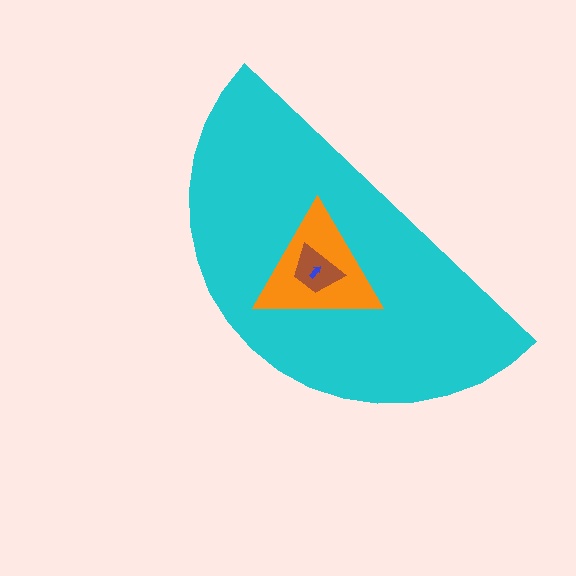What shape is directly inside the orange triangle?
The brown trapezoid.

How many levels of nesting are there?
4.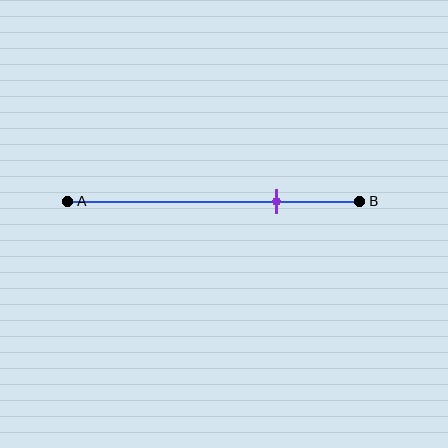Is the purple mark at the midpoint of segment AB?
No, the mark is at about 70% from A, not at the 50% midpoint.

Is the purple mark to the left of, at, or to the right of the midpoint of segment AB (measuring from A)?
The purple mark is to the right of the midpoint of segment AB.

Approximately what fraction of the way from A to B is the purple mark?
The purple mark is approximately 70% of the way from A to B.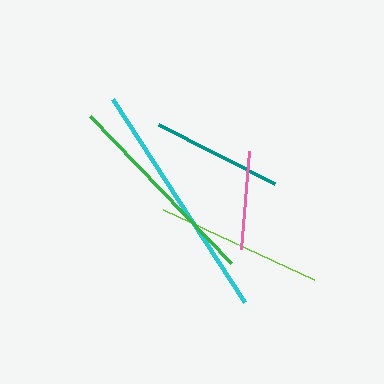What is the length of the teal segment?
The teal segment is approximately 130 pixels long.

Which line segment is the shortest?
The pink line is the shortest at approximately 99 pixels.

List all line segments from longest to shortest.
From longest to shortest: cyan, green, lime, teal, pink.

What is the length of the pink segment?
The pink segment is approximately 99 pixels long.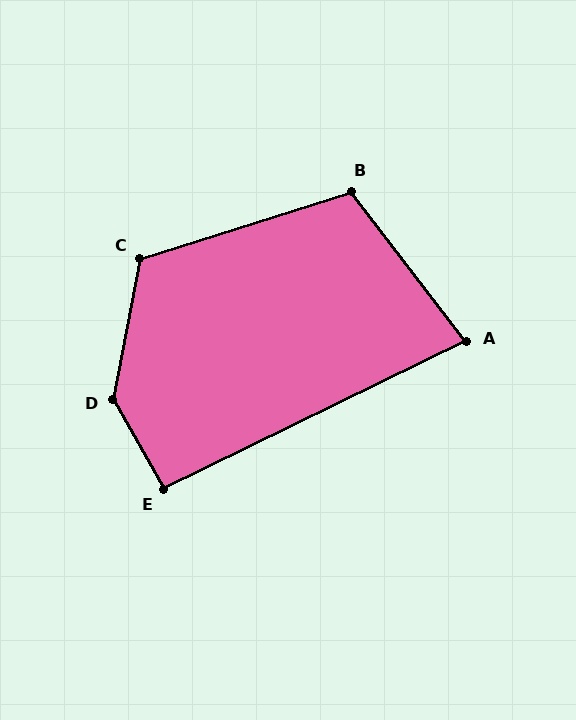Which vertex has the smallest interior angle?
A, at approximately 78 degrees.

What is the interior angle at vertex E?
Approximately 93 degrees (approximately right).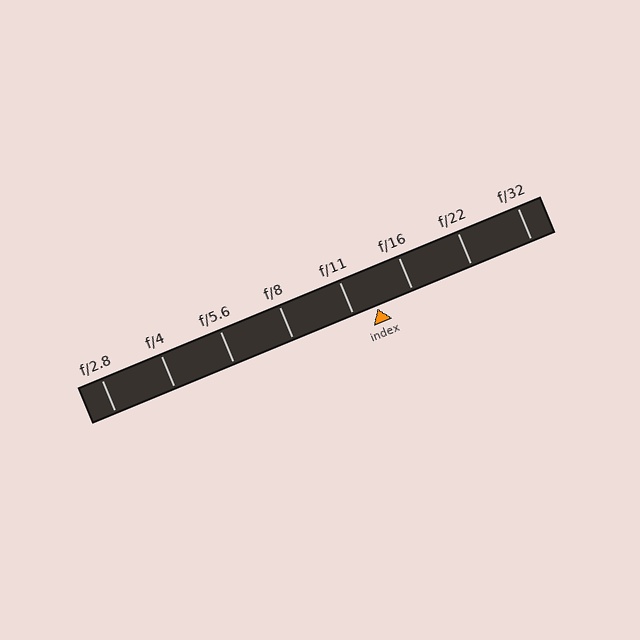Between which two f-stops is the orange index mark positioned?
The index mark is between f/11 and f/16.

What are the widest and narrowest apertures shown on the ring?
The widest aperture shown is f/2.8 and the narrowest is f/32.